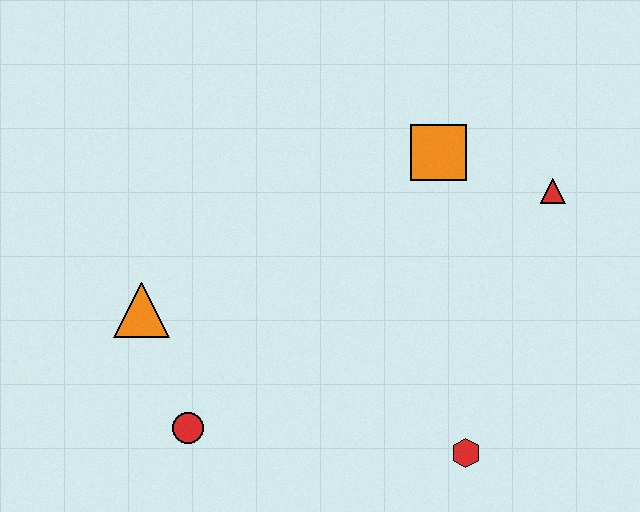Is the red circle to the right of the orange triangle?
Yes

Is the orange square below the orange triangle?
No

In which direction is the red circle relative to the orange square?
The red circle is below the orange square.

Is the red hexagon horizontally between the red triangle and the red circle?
Yes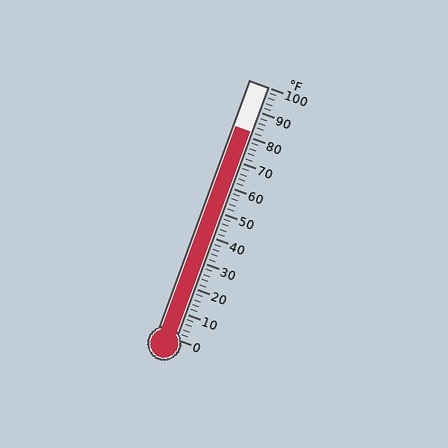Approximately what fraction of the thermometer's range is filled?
The thermometer is filled to approximately 80% of its range.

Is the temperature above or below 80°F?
The temperature is above 80°F.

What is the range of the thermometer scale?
The thermometer scale ranges from 0°F to 100°F.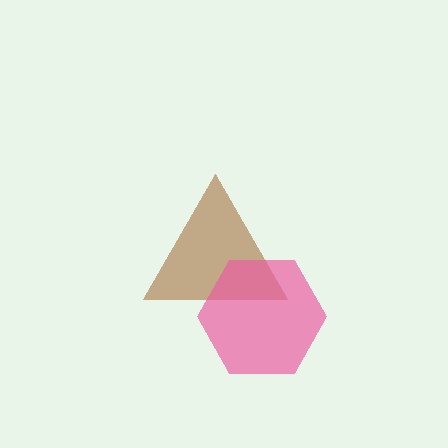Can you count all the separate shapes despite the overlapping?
Yes, there are 2 separate shapes.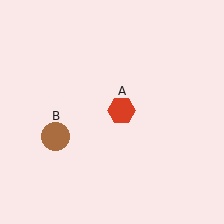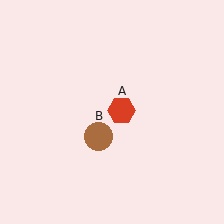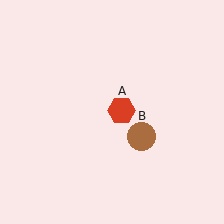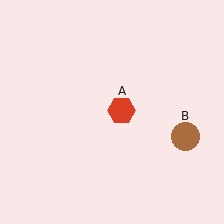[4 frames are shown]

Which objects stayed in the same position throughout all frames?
Red hexagon (object A) remained stationary.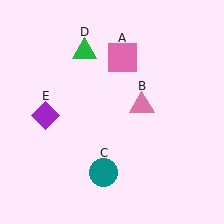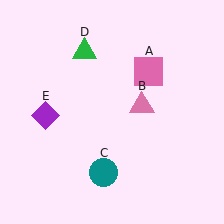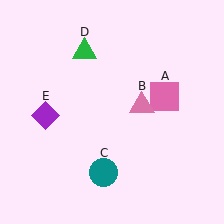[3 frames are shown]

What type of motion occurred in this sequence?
The pink square (object A) rotated clockwise around the center of the scene.